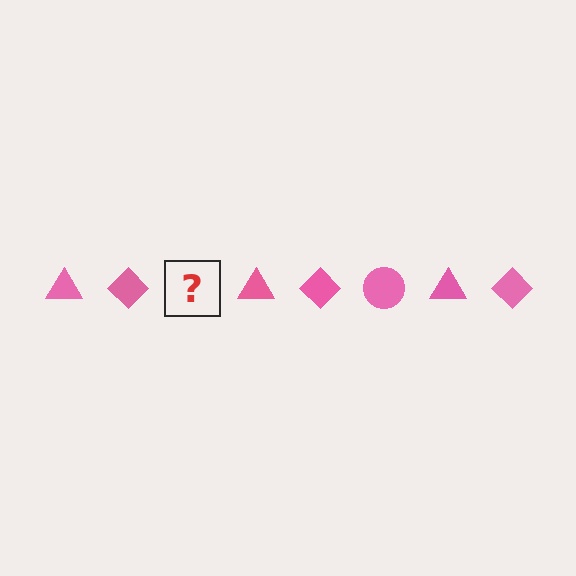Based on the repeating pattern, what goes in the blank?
The blank should be a pink circle.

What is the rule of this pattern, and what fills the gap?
The rule is that the pattern cycles through triangle, diamond, circle shapes in pink. The gap should be filled with a pink circle.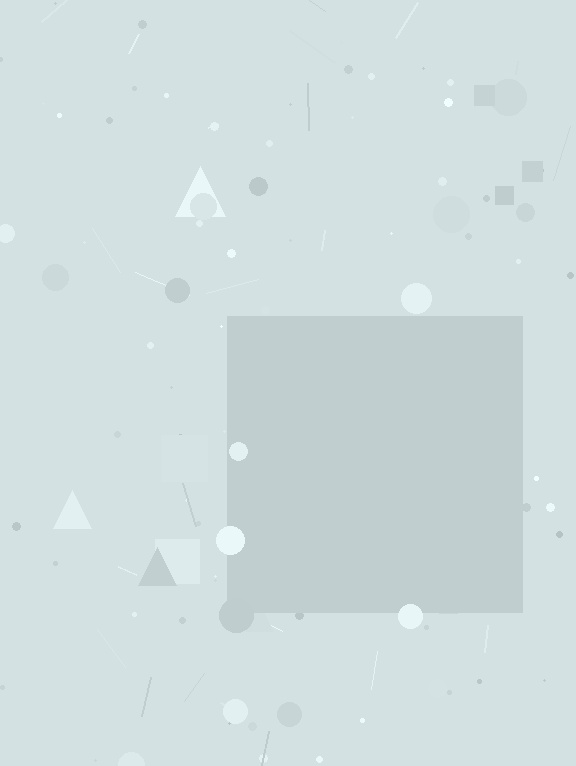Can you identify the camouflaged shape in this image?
The camouflaged shape is a square.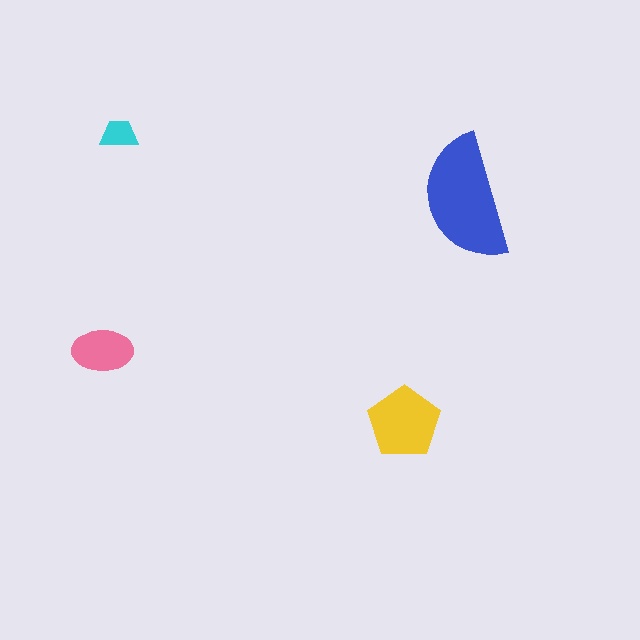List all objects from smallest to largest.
The cyan trapezoid, the pink ellipse, the yellow pentagon, the blue semicircle.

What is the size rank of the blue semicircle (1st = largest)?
1st.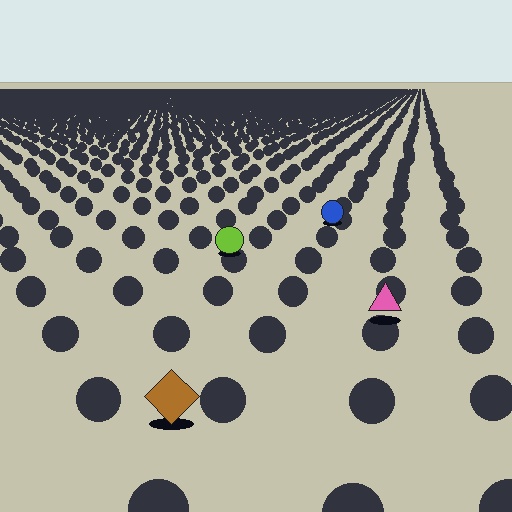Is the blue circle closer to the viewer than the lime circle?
No. The lime circle is closer — you can tell from the texture gradient: the ground texture is coarser near it.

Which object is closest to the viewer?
The brown diamond is closest. The texture marks near it are larger and more spread out.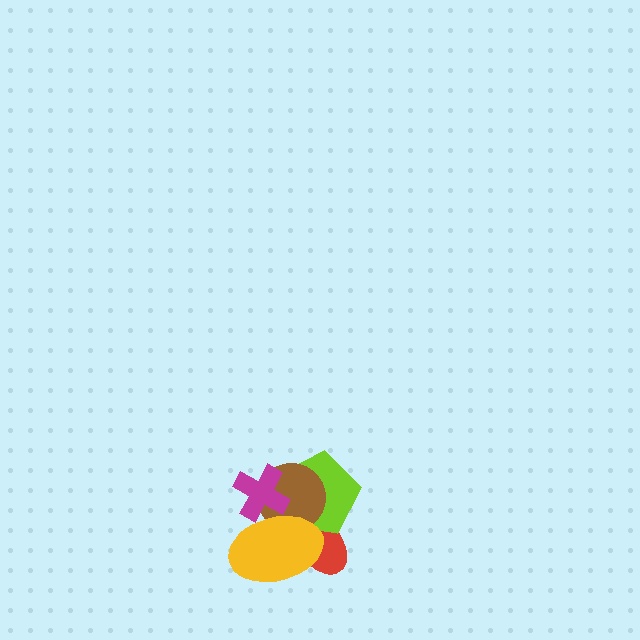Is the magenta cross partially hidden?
No, no other shape covers it.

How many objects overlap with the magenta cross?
3 objects overlap with the magenta cross.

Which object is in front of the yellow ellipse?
The magenta cross is in front of the yellow ellipse.